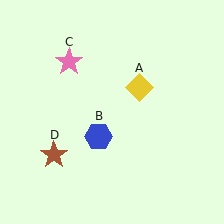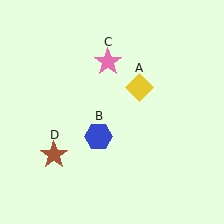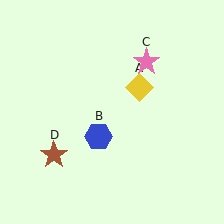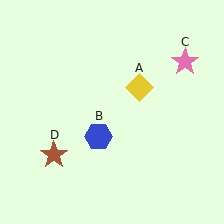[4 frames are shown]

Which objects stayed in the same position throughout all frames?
Yellow diamond (object A) and blue hexagon (object B) and brown star (object D) remained stationary.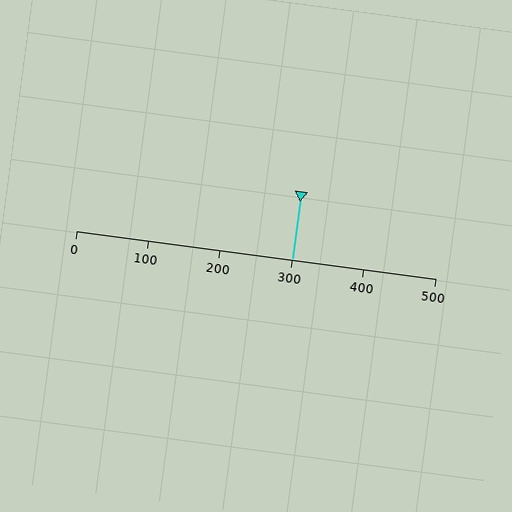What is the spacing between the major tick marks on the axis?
The major ticks are spaced 100 apart.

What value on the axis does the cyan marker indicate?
The marker indicates approximately 300.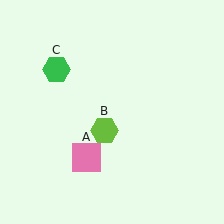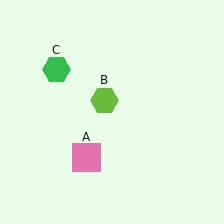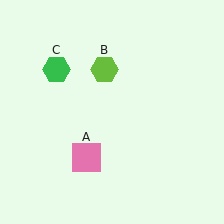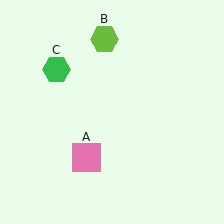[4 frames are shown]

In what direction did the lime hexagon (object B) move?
The lime hexagon (object B) moved up.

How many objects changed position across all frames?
1 object changed position: lime hexagon (object B).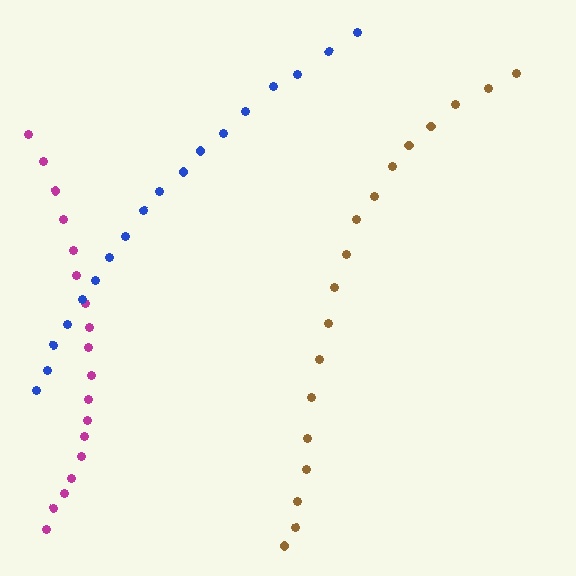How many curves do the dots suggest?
There are 3 distinct paths.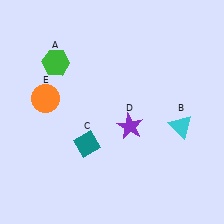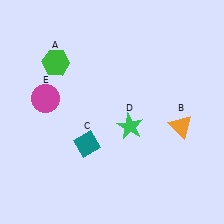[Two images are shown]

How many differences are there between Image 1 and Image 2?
There are 3 differences between the two images.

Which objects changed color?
B changed from cyan to orange. D changed from purple to green. E changed from orange to magenta.